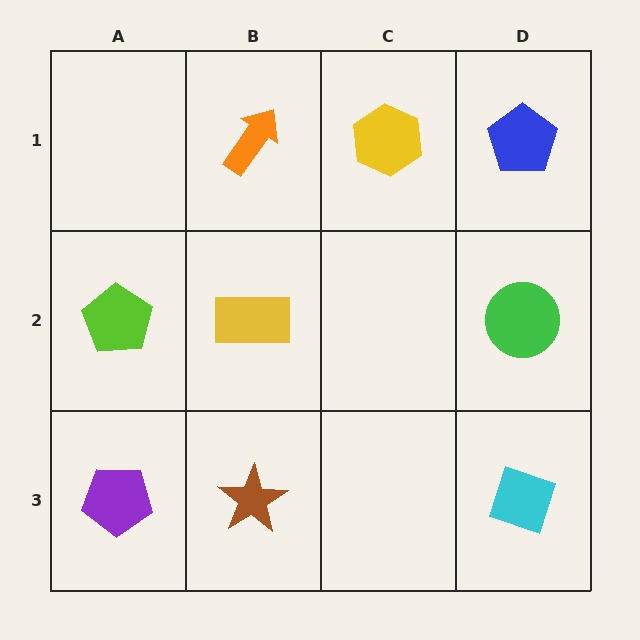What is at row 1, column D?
A blue pentagon.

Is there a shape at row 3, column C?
No, that cell is empty.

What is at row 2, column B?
A yellow rectangle.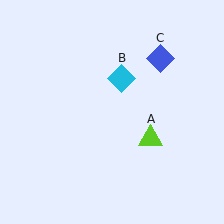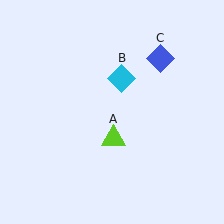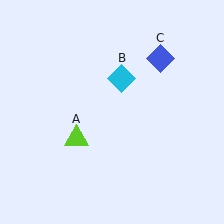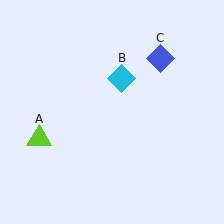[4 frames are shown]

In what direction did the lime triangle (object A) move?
The lime triangle (object A) moved left.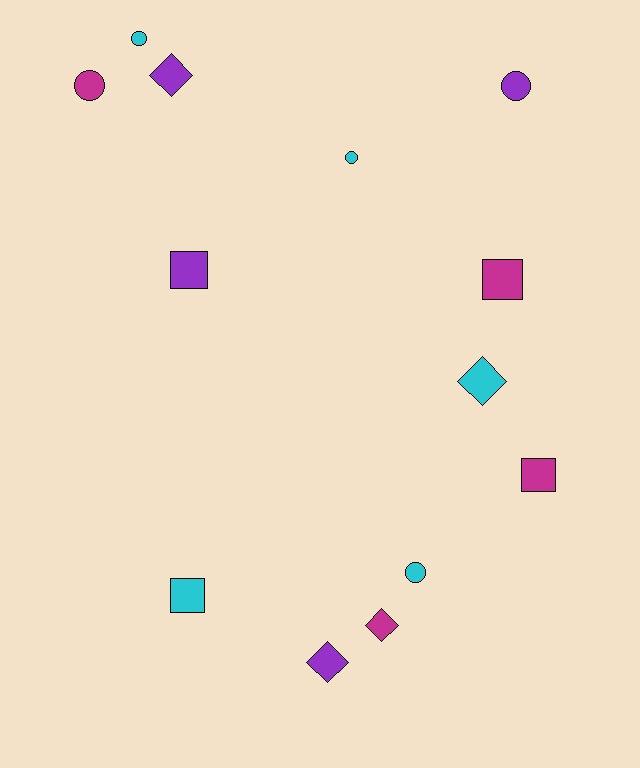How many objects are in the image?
There are 13 objects.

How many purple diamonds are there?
There are 2 purple diamonds.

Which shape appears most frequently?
Circle, with 5 objects.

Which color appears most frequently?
Cyan, with 5 objects.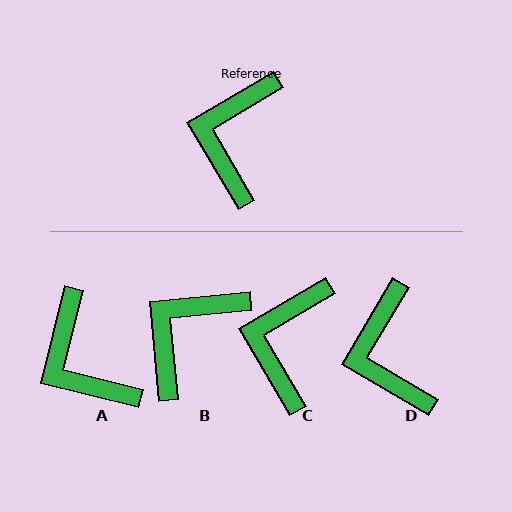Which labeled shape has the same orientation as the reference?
C.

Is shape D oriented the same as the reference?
No, it is off by about 29 degrees.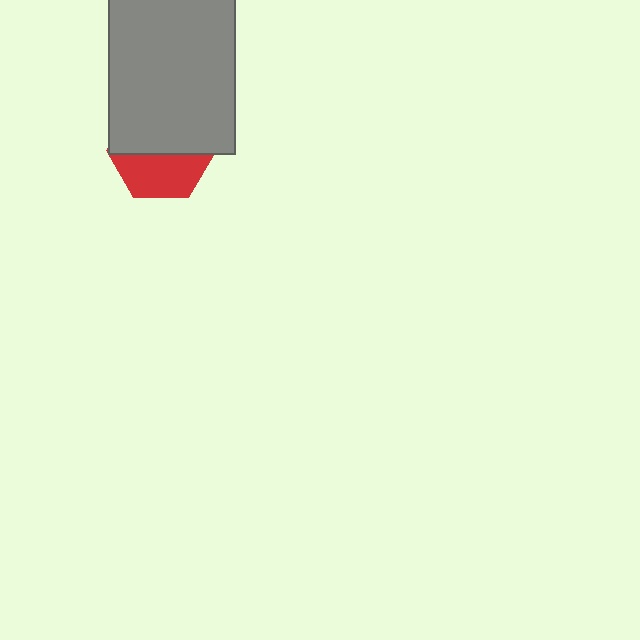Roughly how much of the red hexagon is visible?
A small part of it is visible (roughly 42%).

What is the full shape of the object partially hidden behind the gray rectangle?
The partially hidden object is a red hexagon.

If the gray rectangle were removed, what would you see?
You would see the complete red hexagon.